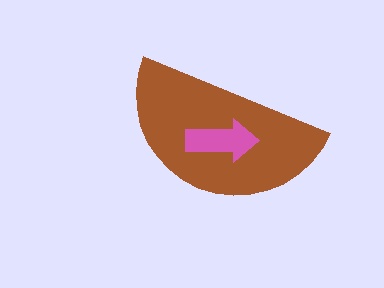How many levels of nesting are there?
2.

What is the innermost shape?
The pink arrow.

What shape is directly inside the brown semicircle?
The pink arrow.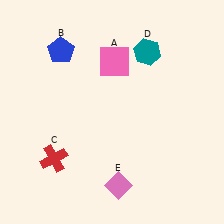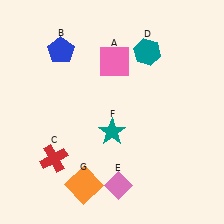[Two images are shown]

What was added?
A teal star (F), an orange square (G) were added in Image 2.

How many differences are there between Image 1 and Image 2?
There are 2 differences between the two images.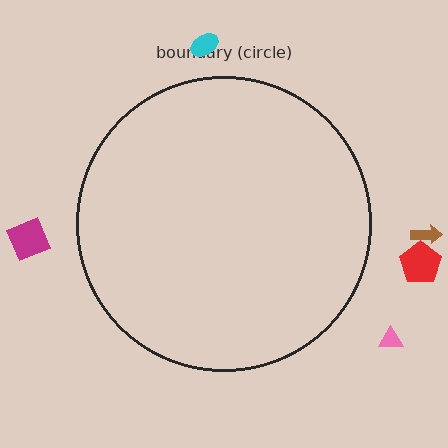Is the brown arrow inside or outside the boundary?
Outside.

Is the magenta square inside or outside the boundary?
Outside.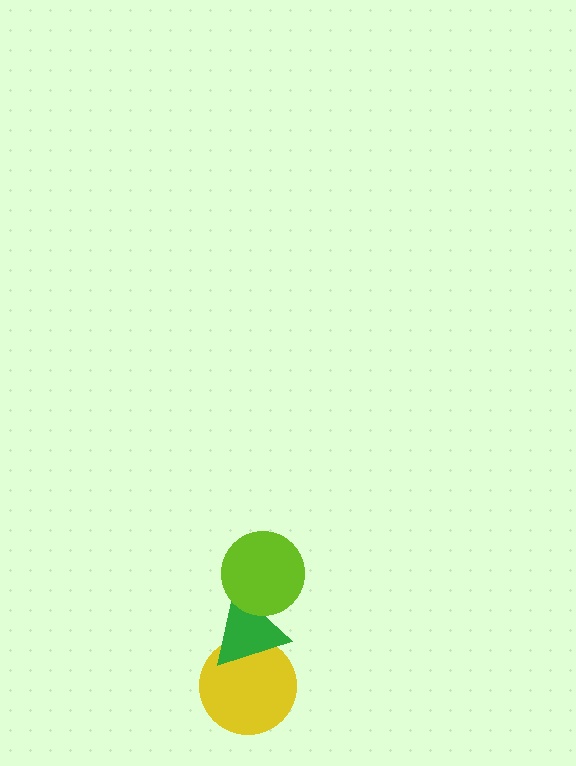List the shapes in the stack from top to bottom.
From top to bottom: the lime circle, the green triangle, the yellow circle.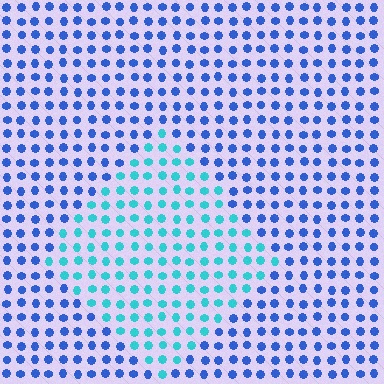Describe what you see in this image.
The image is filled with small blue elements in a uniform arrangement. A diamond-shaped region is visible where the elements are tinted to a slightly different hue, forming a subtle color boundary.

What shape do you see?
I see a diamond.